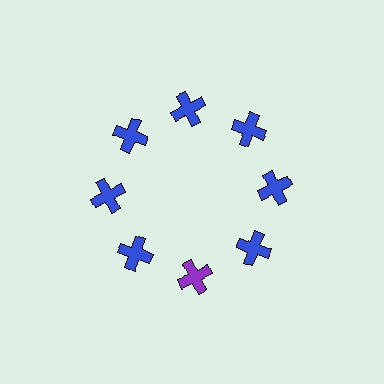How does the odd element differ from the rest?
It has a different color: purple instead of blue.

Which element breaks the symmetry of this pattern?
The purple cross at roughly the 6 o'clock position breaks the symmetry. All other shapes are blue crosses.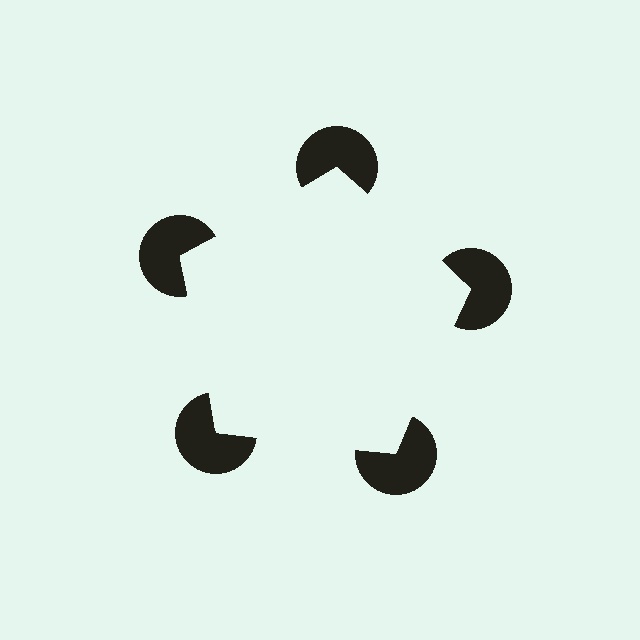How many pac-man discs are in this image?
There are 5 — one at each vertex of the illusory pentagon.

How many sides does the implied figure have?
5 sides.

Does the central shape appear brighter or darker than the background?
It typically appears slightly brighter than the background, even though no actual brightness change is drawn.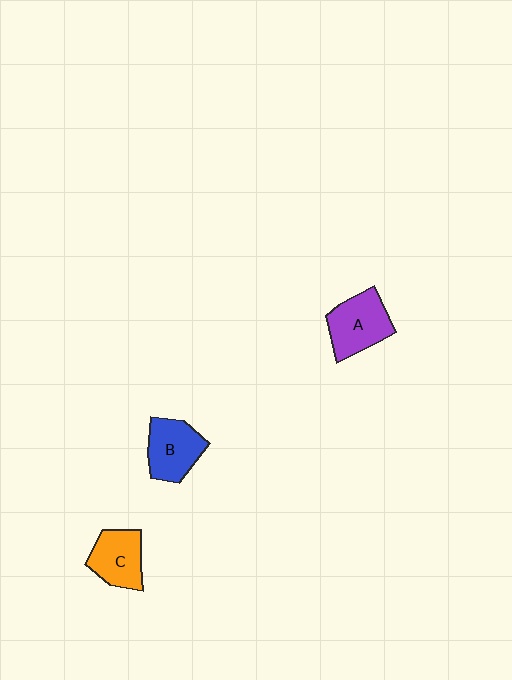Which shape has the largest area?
Shape A (purple).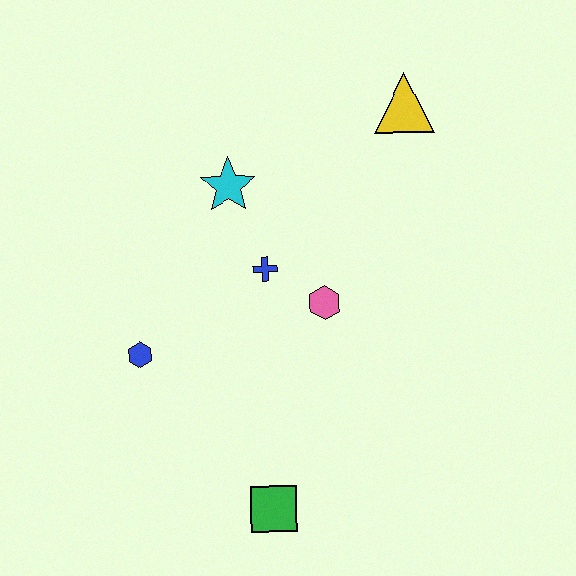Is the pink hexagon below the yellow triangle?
Yes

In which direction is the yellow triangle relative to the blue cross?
The yellow triangle is above the blue cross.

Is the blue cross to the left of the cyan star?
No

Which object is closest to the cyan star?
The blue cross is closest to the cyan star.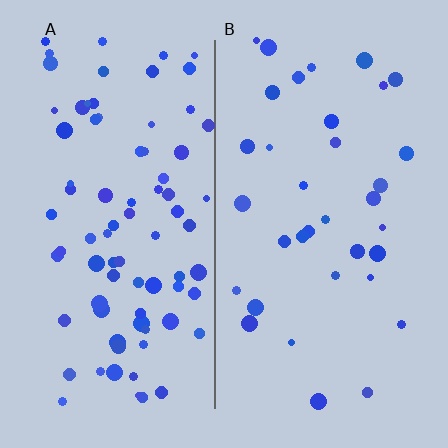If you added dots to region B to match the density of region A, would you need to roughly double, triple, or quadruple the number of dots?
Approximately double.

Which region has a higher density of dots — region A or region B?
A (the left).